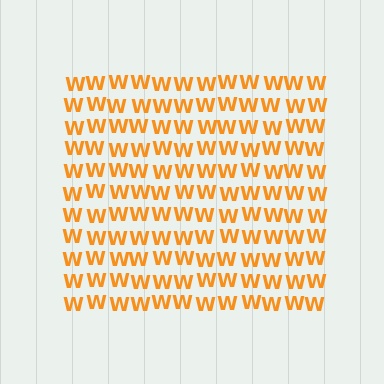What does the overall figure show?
The overall figure shows a square.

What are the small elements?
The small elements are letter W's.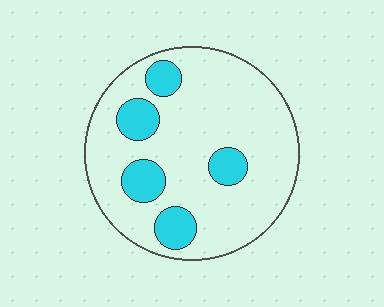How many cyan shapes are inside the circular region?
5.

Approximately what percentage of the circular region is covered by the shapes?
Approximately 20%.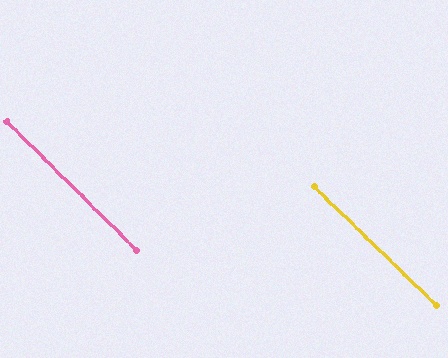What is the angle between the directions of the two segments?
Approximately 1 degree.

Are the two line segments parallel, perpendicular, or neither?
Parallel — their directions differ by only 0.5°.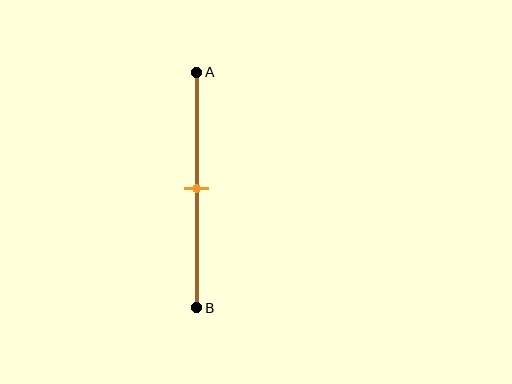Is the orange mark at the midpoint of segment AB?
Yes, the mark is approximately at the midpoint.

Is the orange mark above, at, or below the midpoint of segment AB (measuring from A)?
The orange mark is approximately at the midpoint of segment AB.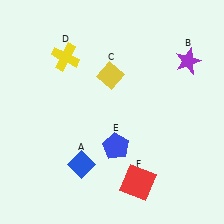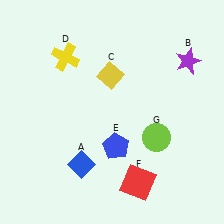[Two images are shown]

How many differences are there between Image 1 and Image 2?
There is 1 difference between the two images.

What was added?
A lime circle (G) was added in Image 2.